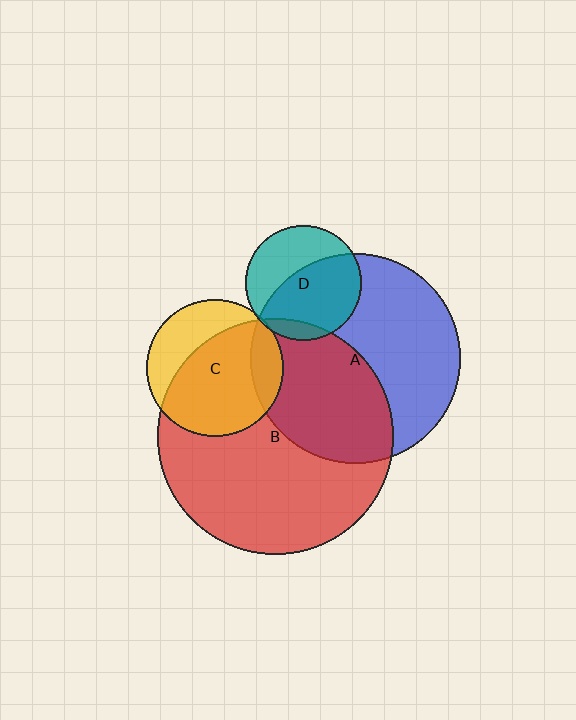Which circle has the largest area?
Circle B (red).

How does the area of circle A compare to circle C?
Approximately 2.4 times.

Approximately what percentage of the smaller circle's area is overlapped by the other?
Approximately 45%.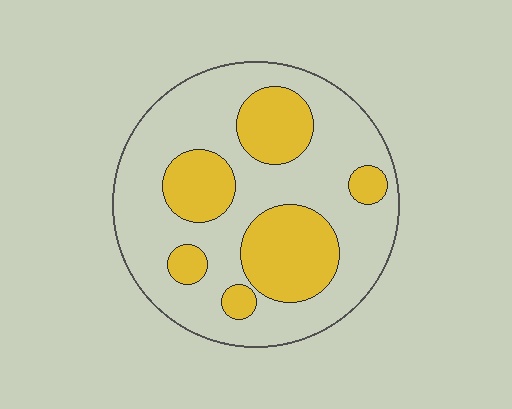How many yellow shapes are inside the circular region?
6.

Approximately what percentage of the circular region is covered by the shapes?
Approximately 30%.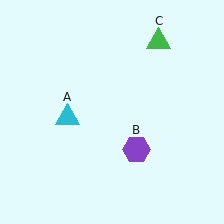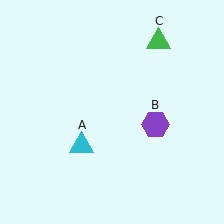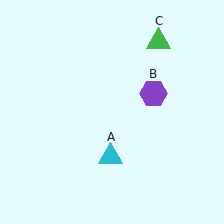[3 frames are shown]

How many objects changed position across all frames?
2 objects changed position: cyan triangle (object A), purple hexagon (object B).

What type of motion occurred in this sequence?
The cyan triangle (object A), purple hexagon (object B) rotated counterclockwise around the center of the scene.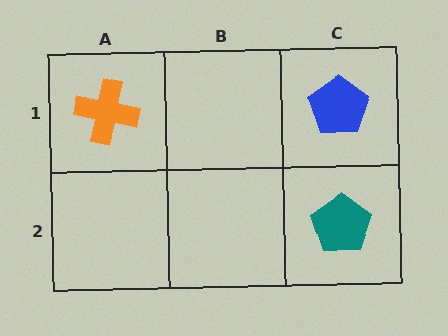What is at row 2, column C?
A teal pentagon.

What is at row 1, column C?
A blue pentagon.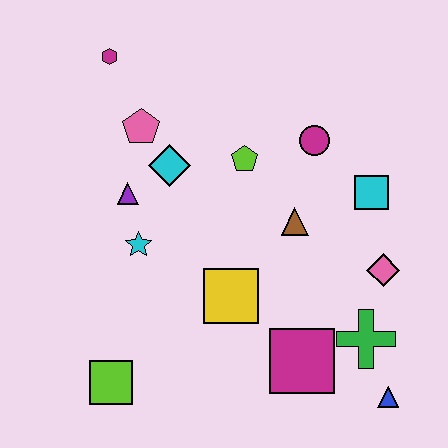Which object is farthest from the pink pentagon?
The blue triangle is farthest from the pink pentagon.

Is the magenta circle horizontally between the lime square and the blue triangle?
Yes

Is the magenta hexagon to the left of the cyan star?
Yes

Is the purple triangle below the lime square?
No